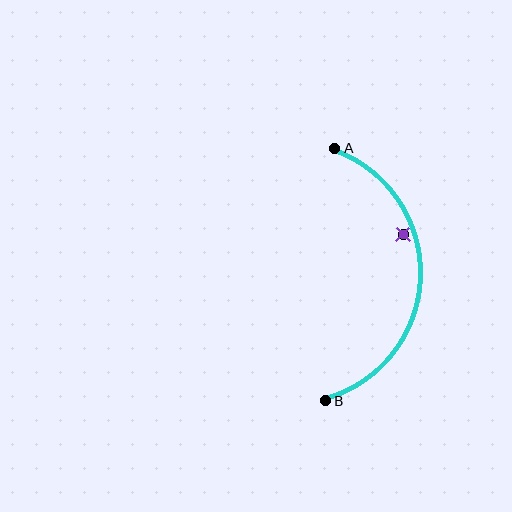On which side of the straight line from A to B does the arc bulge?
The arc bulges to the right of the straight line connecting A and B.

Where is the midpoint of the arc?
The arc midpoint is the point on the curve farthest from the straight line joining A and B. It sits to the right of that line.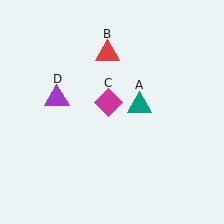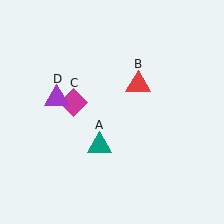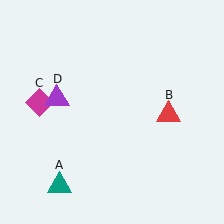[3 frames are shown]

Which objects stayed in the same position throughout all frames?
Purple triangle (object D) remained stationary.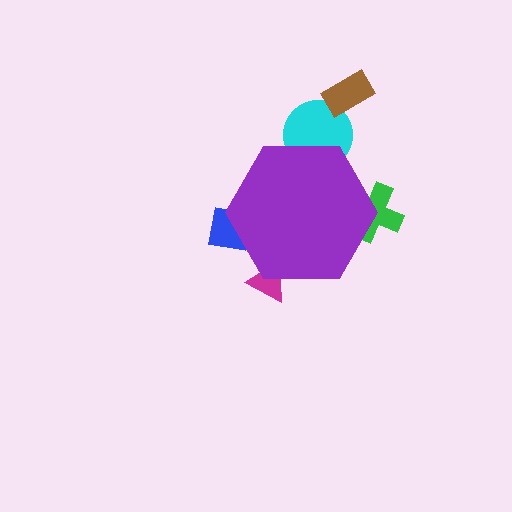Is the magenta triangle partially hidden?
Yes, the magenta triangle is partially hidden behind the purple hexagon.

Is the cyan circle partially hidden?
Yes, the cyan circle is partially hidden behind the purple hexagon.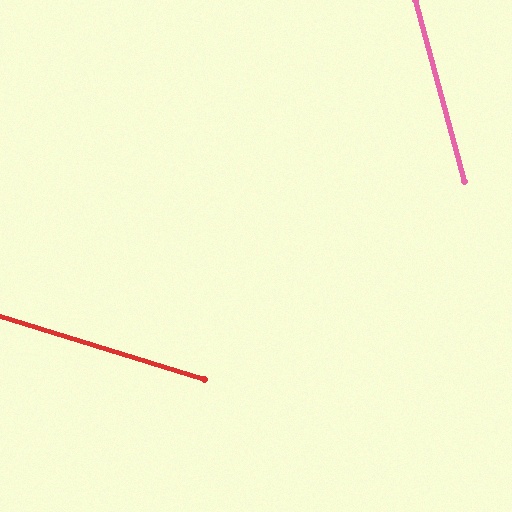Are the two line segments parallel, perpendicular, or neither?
Neither parallel nor perpendicular — they differ by about 58°.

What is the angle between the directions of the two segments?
Approximately 58 degrees.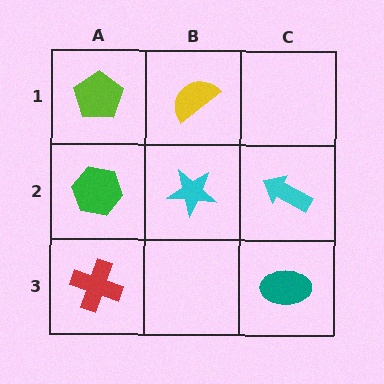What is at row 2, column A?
A green hexagon.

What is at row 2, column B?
A cyan star.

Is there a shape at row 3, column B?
No, that cell is empty.